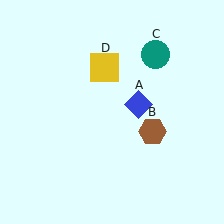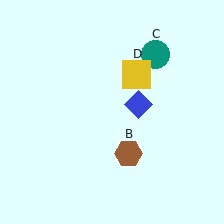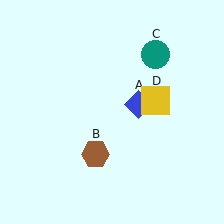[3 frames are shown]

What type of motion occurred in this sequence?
The brown hexagon (object B), yellow square (object D) rotated clockwise around the center of the scene.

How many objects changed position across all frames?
2 objects changed position: brown hexagon (object B), yellow square (object D).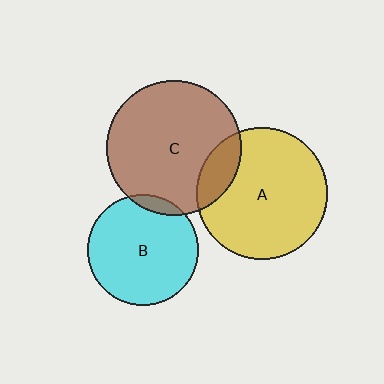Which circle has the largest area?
Circle C (brown).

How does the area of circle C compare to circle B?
Approximately 1.5 times.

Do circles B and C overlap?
Yes.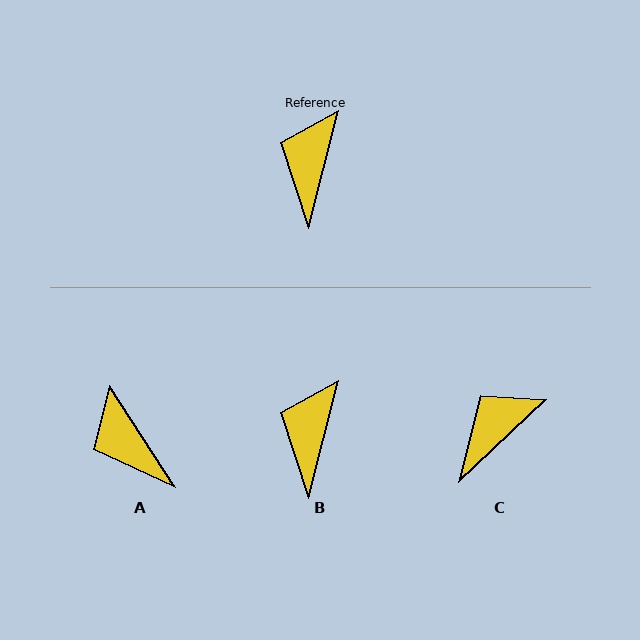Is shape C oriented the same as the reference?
No, it is off by about 32 degrees.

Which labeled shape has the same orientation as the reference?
B.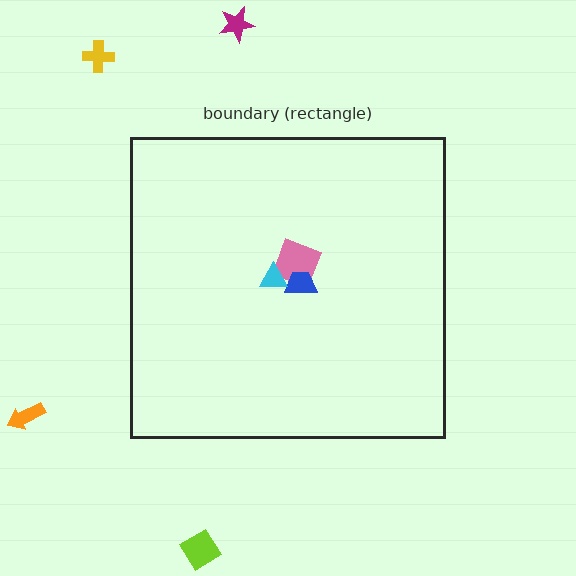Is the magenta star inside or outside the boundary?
Outside.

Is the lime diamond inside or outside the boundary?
Outside.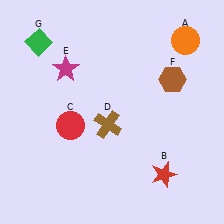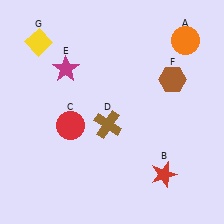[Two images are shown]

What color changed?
The diamond (G) changed from green in Image 1 to yellow in Image 2.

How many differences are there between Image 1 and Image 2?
There is 1 difference between the two images.